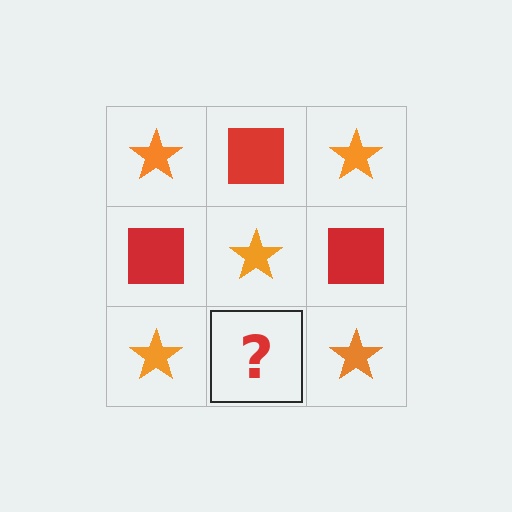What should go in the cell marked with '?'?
The missing cell should contain a red square.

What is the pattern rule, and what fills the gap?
The rule is that it alternates orange star and red square in a checkerboard pattern. The gap should be filled with a red square.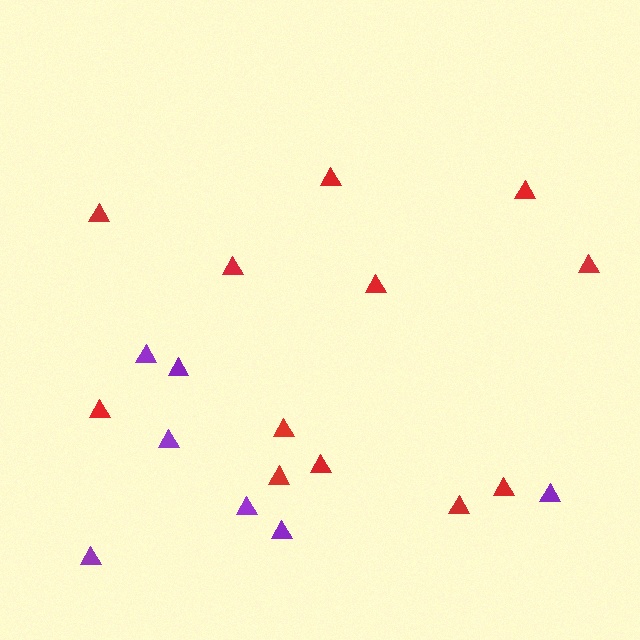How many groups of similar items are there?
There are 2 groups: one group of purple triangles (7) and one group of red triangles (12).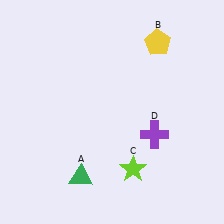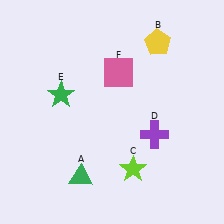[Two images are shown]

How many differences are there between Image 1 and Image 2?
There are 2 differences between the two images.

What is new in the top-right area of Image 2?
A pink square (F) was added in the top-right area of Image 2.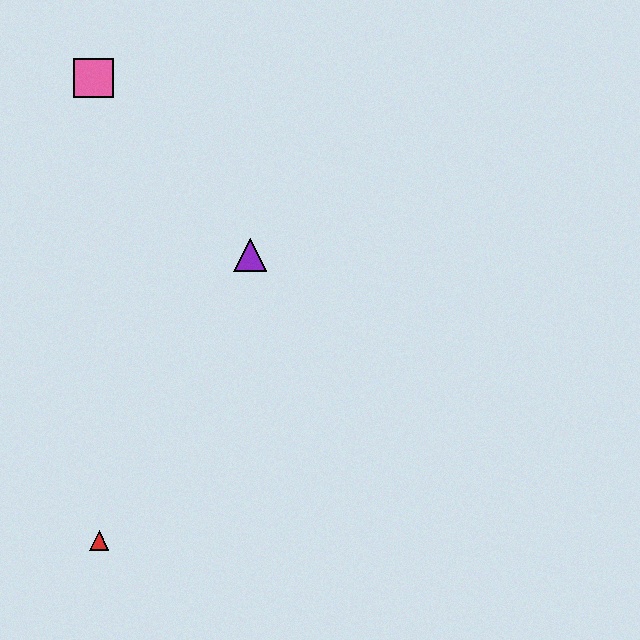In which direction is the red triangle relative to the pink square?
The red triangle is below the pink square.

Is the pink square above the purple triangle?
Yes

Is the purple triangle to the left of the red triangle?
No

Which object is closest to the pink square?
The purple triangle is closest to the pink square.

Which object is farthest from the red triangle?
The pink square is farthest from the red triangle.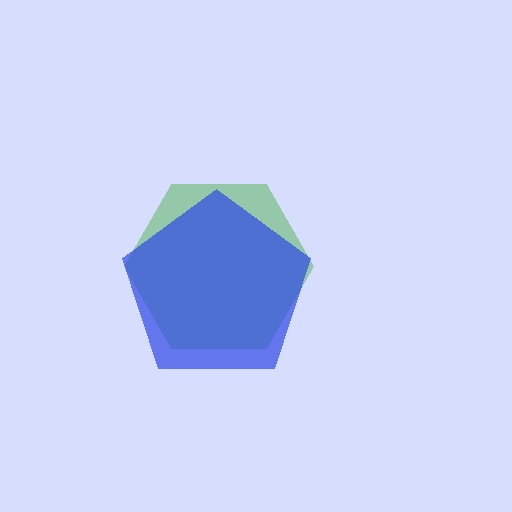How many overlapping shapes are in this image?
There are 2 overlapping shapes in the image.